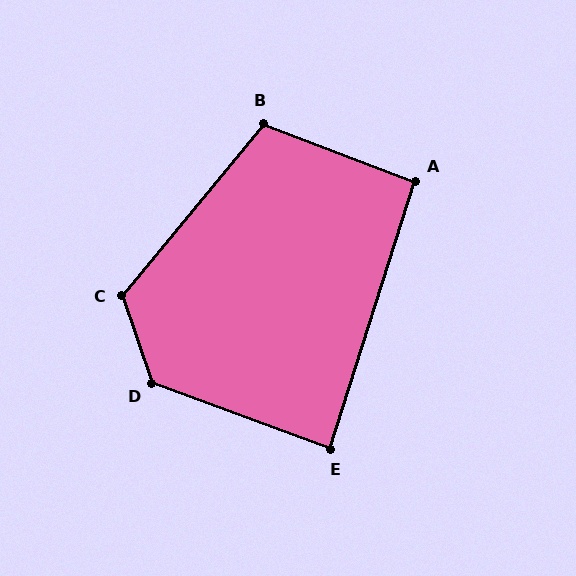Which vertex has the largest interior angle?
D, at approximately 129 degrees.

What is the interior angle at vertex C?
Approximately 122 degrees (obtuse).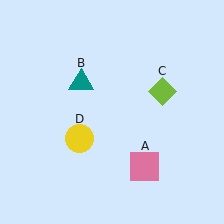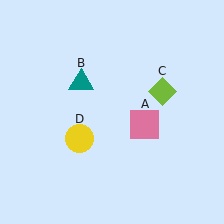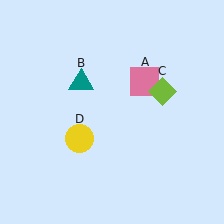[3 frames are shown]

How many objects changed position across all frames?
1 object changed position: pink square (object A).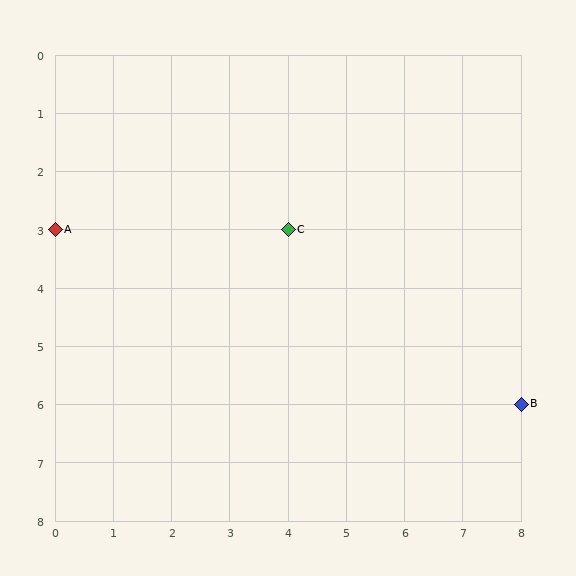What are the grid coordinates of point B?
Point B is at grid coordinates (8, 6).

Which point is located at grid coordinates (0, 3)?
Point A is at (0, 3).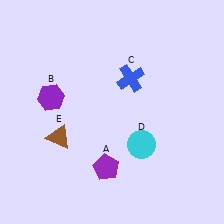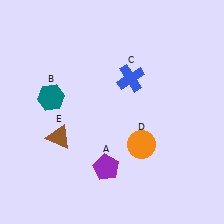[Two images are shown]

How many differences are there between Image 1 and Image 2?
There are 2 differences between the two images.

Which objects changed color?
B changed from purple to teal. D changed from cyan to orange.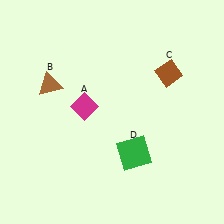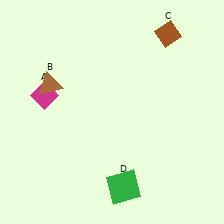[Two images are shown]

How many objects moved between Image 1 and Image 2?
3 objects moved between the two images.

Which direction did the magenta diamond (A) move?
The magenta diamond (A) moved left.